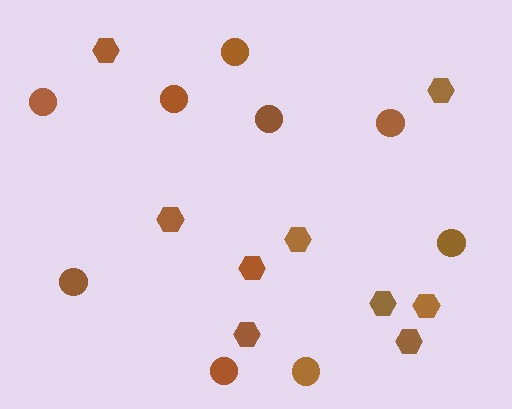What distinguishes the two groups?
There are 2 groups: one group of hexagons (9) and one group of circles (9).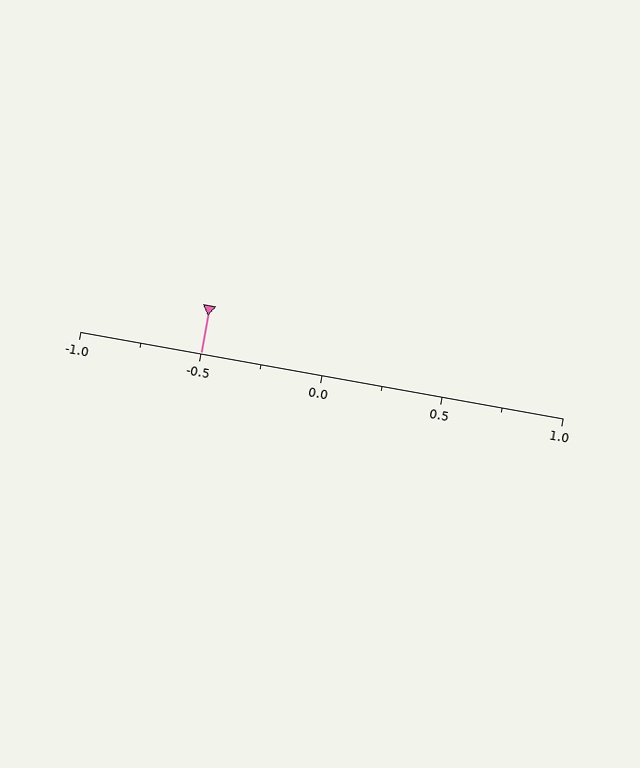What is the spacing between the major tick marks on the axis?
The major ticks are spaced 0.5 apart.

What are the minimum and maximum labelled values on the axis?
The axis runs from -1.0 to 1.0.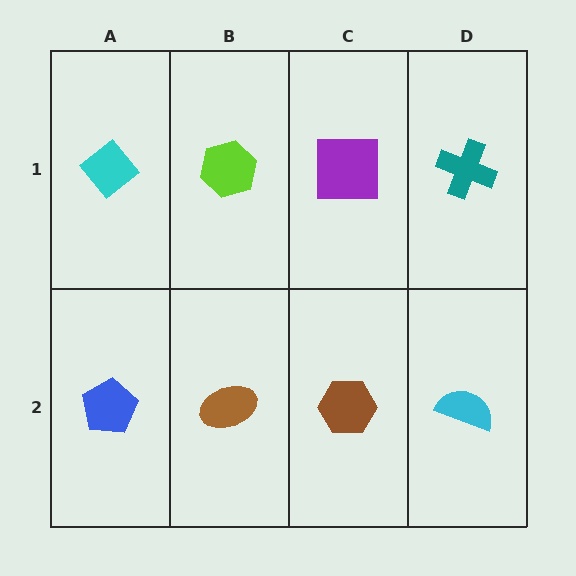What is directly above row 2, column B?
A lime hexagon.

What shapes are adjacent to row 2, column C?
A purple square (row 1, column C), a brown ellipse (row 2, column B), a cyan semicircle (row 2, column D).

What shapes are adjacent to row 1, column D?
A cyan semicircle (row 2, column D), a purple square (row 1, column C).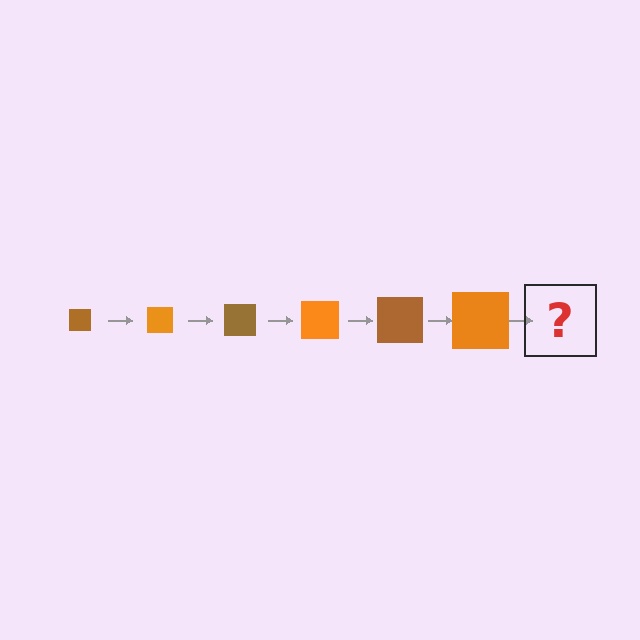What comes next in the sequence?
The next element should be a brown square, larger than the previous one.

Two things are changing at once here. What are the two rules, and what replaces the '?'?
The two rules are that the square grows larger each step and the color cycles through brown and orange. The '?' should be a brown square, larger than the previous one.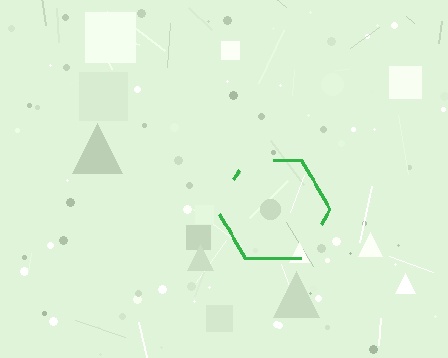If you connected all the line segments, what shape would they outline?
They would outline a hexagon.